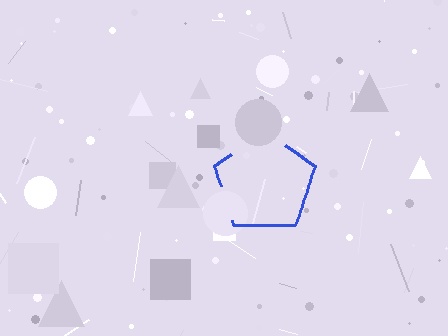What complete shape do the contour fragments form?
The contour fragments form a pentagon.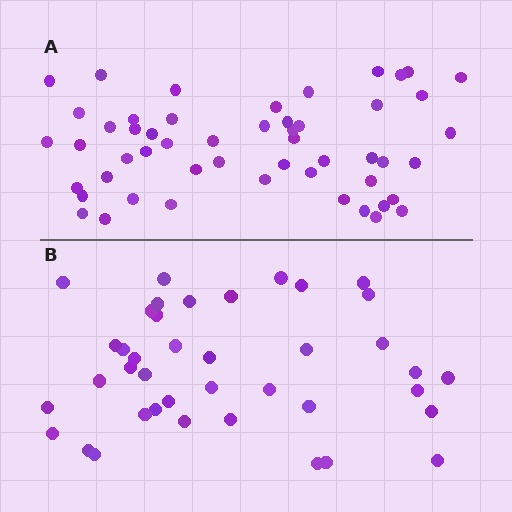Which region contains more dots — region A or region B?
Region A (the top region) has more dots.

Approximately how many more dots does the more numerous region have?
Region A has roughly 12 or so more dots than region B.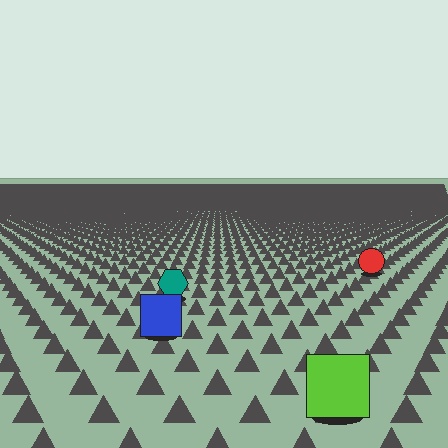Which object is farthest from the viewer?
The red circle is farthest from the viewer. It appears smaller and the ground texture around it is denser.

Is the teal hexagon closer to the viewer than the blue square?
No. The blue square is closer — you can tell from the texture gradient: the ground texture is coarser near it.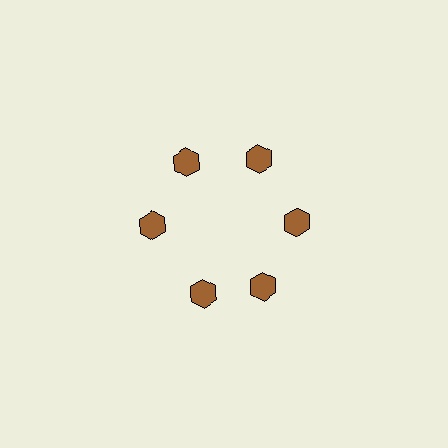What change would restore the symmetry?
The symmetry would be restored by rotating it back into even spacing with its neighbors so that all 6 hexagons sit at equal angles and equal distance from the center.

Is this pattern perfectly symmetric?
No. The 6 brown hexagons are arranged in a ring, but one element near the 7 o'clock position is rotated out of alignment along the ring, breaking the 6-fold rotational symmetry.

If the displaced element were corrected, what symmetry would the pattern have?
It would have 6-fold rotational symmetry — the pattern would map onto itself every 60 degrees.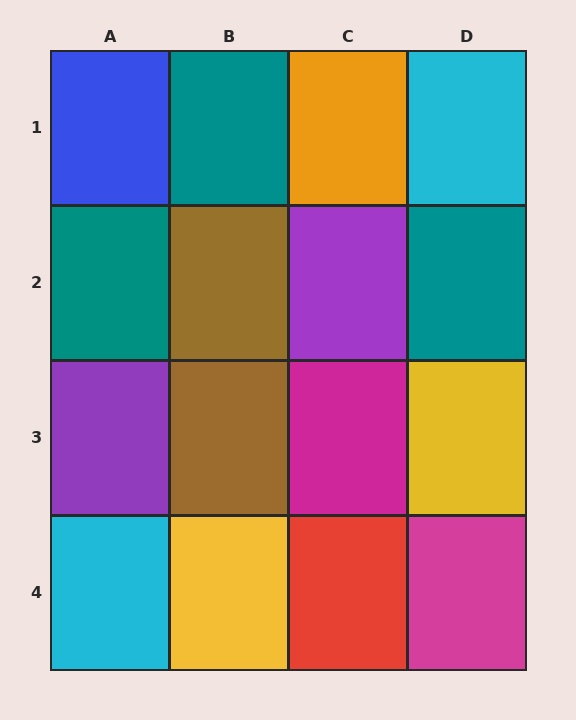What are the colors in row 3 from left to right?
Purple, brown, magenta, yellow.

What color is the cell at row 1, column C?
Orange.